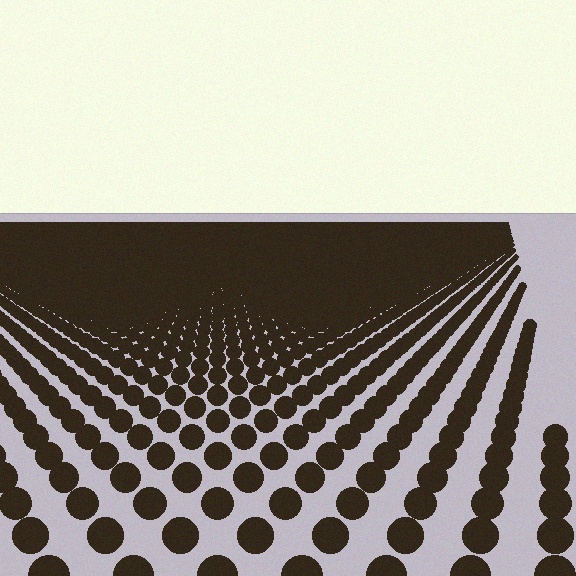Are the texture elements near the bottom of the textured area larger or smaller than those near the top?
Larger. Near the bottom, elements are closer to the viewer and appear at a bigger on-screen size.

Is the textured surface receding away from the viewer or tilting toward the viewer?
The surface is receding away from the viewer. Texture elements get smaller and denser toward the top.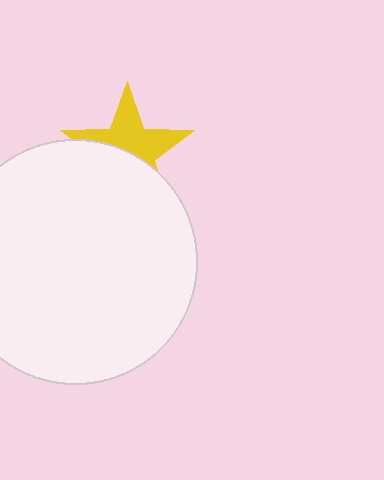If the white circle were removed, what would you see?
You would see the complete yellow star.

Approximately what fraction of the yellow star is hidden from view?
Roughly 49% of the yellow star is hidden behind the white circle.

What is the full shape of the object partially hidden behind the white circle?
The partially hidden object is a yellow star.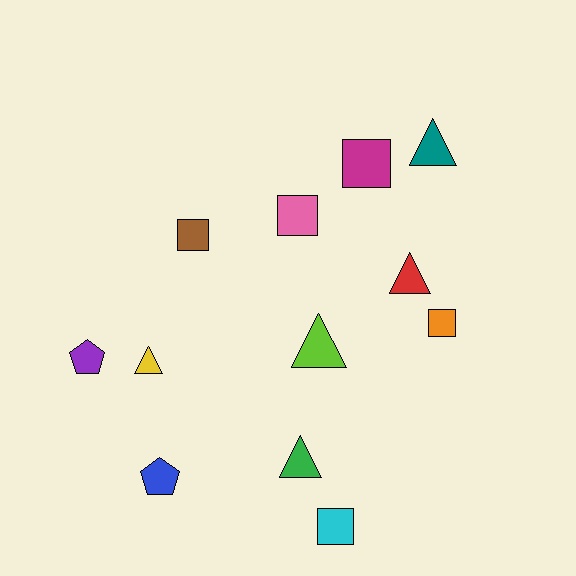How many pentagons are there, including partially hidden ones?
There are 2 pentagons.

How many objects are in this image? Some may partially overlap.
There are 12 objects.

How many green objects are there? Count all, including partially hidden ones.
There is 1 green object.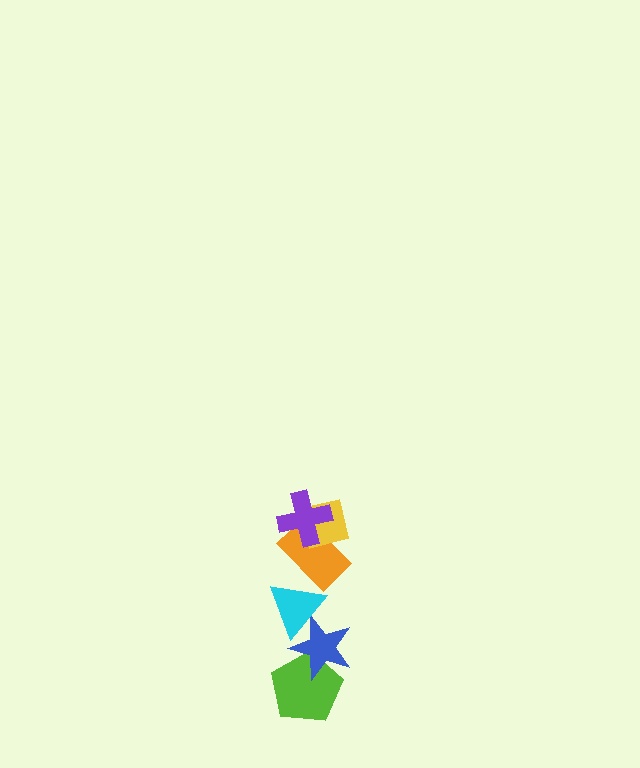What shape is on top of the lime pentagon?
The blue star is on top of the lime pentagon.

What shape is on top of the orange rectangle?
The yellow square is on top of the orange rectangle.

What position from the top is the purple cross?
The purple cross is 1st from the top.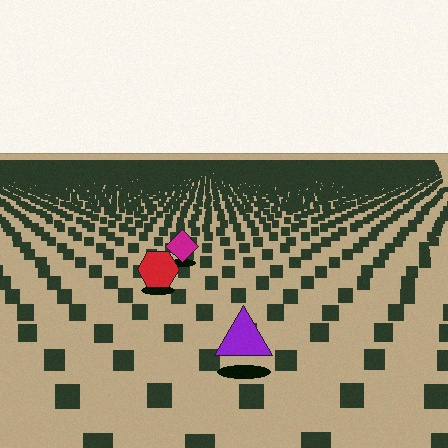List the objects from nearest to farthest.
From nearest to farthest: the purple triangle, the red hexagon, the magenta diamond.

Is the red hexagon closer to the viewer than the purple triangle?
No. The purple triangle is closer — you can tell from the texture gradient: the ground texture is coarser near it.